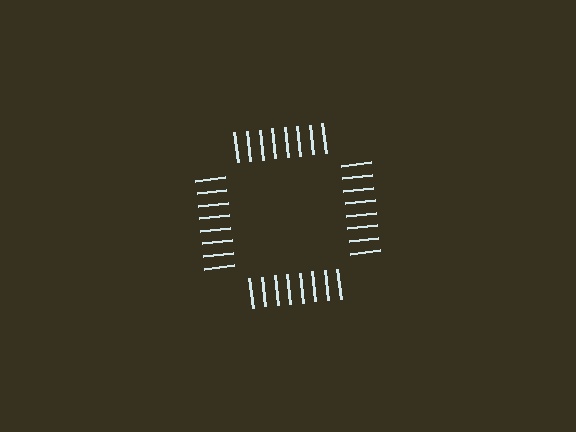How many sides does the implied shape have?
4 sides — the line-ends trace a square.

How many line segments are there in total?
32 — 8 along each of the 4 edges.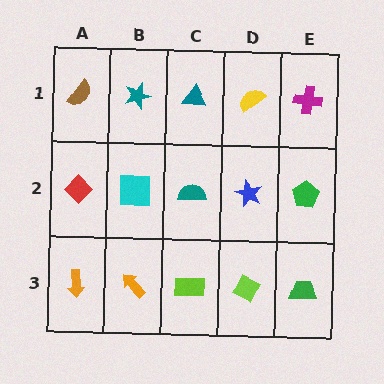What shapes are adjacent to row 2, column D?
A yellow semicircle (row 1, column D), a lime diamond (row 3, column D), a teal semicircle (row 2, column C), a green pentagon (row 2, column E).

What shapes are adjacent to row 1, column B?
A cyan square (row 2, column B), a brown semicircle (row 1, column A), a teal triangle (row 1, column C).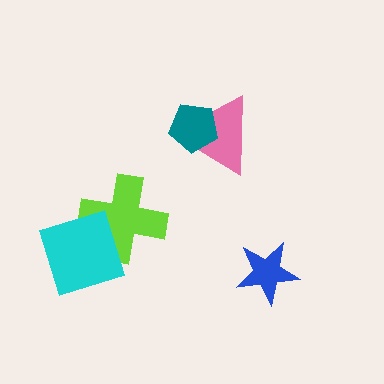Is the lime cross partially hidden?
Yes, it is partially covered by another shape.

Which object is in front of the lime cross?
The cyan square is in front of the lime cross.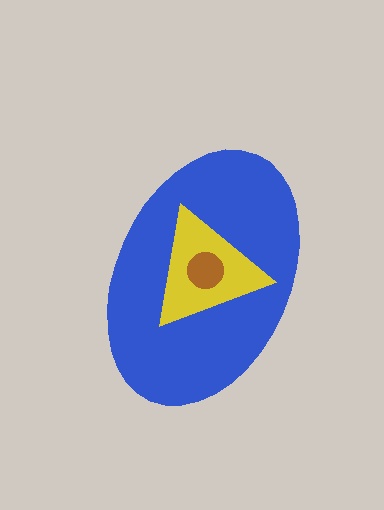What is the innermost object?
The brown circle.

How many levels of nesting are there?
3.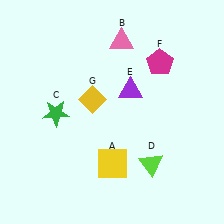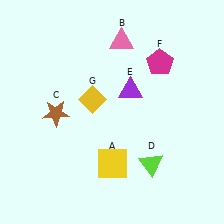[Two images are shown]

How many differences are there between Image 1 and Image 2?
There is 1 difference between the two images.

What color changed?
The star (C) changed from green in Image 1 to brown in Image 2.